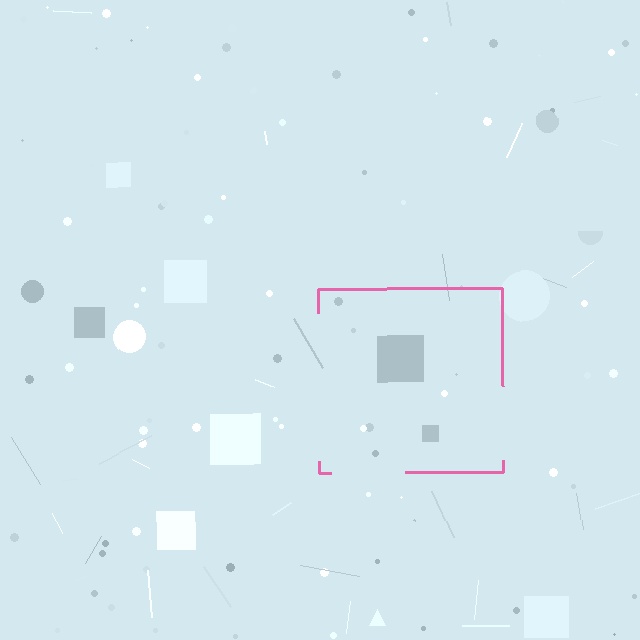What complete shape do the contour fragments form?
The contour fragments form a square.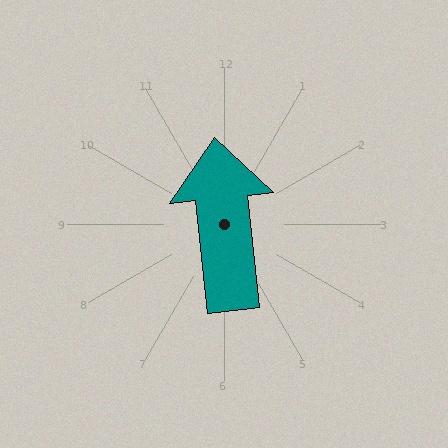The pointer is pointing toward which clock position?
Roughly 12 o'clock.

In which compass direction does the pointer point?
North.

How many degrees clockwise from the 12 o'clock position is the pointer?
Approximately 354 degrees.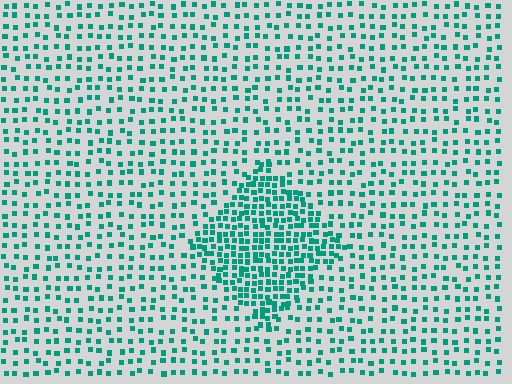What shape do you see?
I see a diamond.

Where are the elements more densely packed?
The elements are more densely packed inside the diamond boundary.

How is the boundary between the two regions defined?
The boundary is defined by a change in element density (approximately 2.3x ratio). All elements are the same color, size, and shape.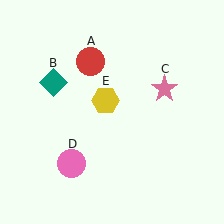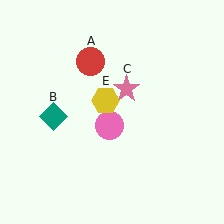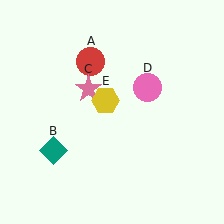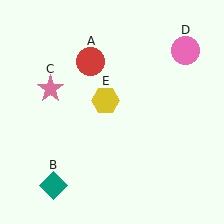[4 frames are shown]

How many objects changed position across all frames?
3 objects changed position: teal diamond (object B), pink star (object C), pink circle (object D).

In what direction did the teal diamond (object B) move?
The teal diamond (object B) moved down.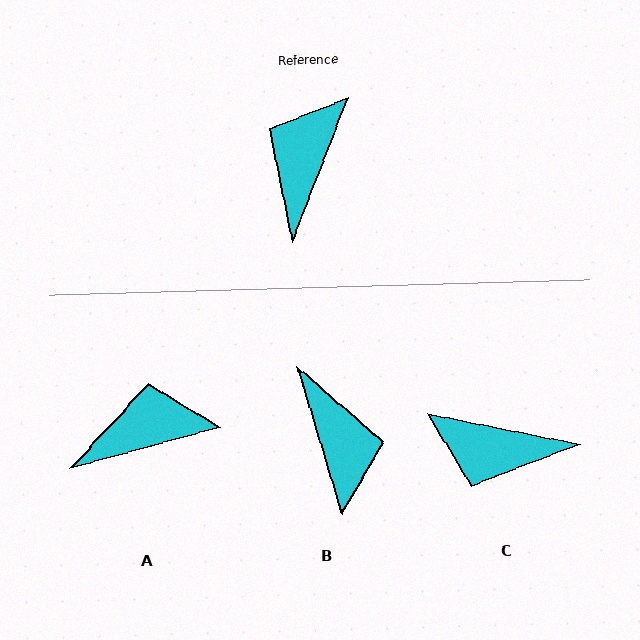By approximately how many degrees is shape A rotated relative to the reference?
Approximately 54 degrees clockwise.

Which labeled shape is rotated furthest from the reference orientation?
B, about 142 degrees away.